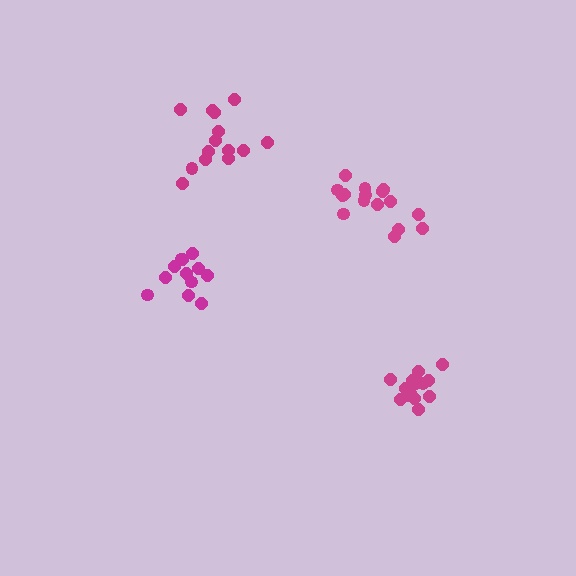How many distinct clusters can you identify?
There are 4 distinct clusters.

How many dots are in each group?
Group 1: 15 dots, Group 2: 14 dots, Group 3: 12 dots, Group 4: 16 dots (57 total).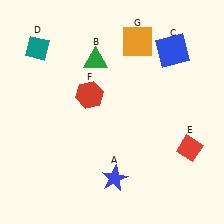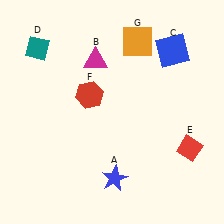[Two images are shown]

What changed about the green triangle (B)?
In Image 1, B is green. In Image 2, it changed to magenta.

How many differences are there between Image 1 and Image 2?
There is 1 difference between the two images.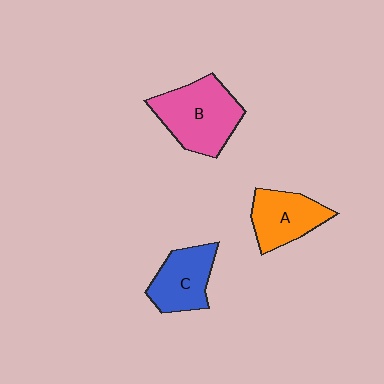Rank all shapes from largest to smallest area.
From largest to smallest: B (pink), A (orange), C (blue).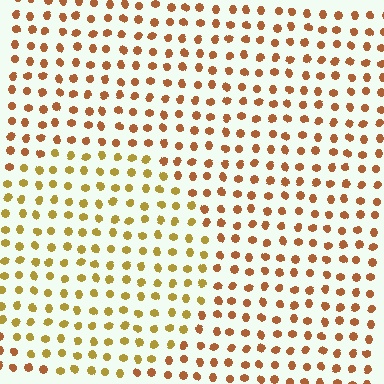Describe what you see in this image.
The image is filled with small brown elements in a uniform arrangement. A circle-shaped region is visible where the elements are tinted to a slightly different hue, forming a subtle color boundary.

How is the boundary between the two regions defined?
The boundary is defined purely by a slight shift in hue (about 29 degrees). Spacing, size, and orientation are identical on both sides.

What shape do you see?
I see a circle.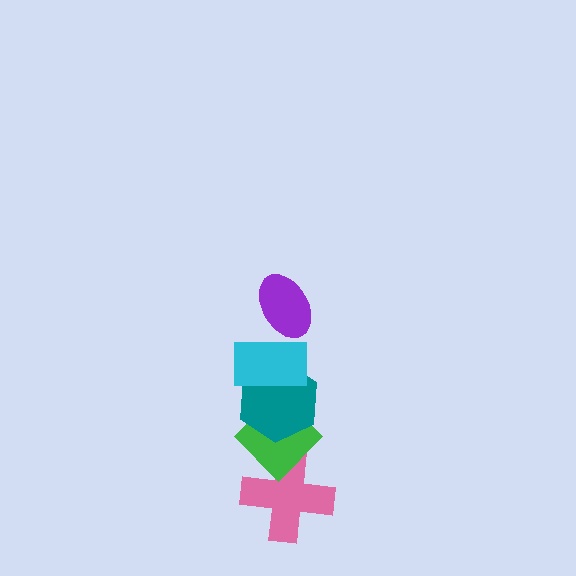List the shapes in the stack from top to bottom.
From top to bottom: the purple ellipse, the cyan rectangle, the teal hexagon, the green diamond, the pink cross.